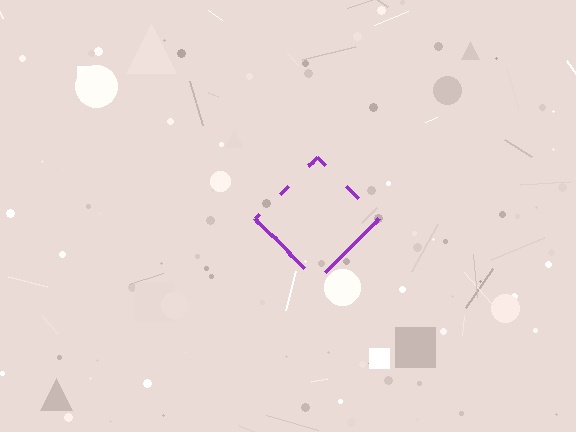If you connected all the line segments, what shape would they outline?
They would outline a diamond.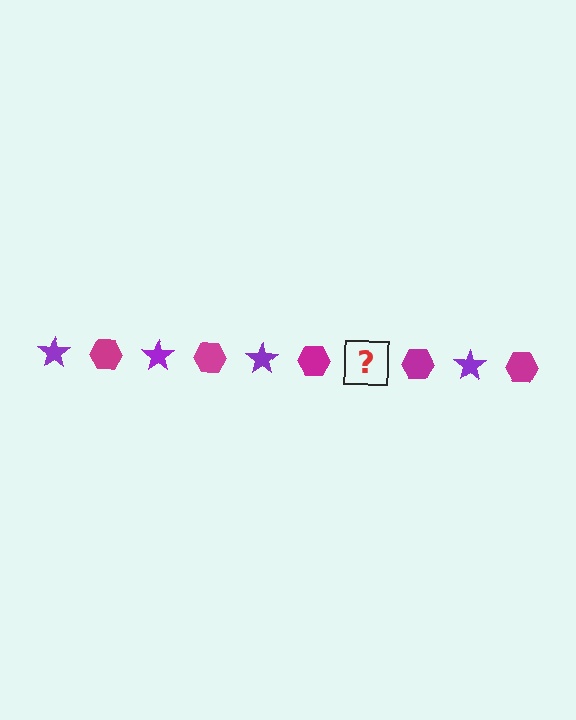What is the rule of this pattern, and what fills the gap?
The rule is that the pattern alternates between purple star and magenta hexagon. The gap should be filled with a purple star.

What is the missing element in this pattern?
The missing element is a purple star.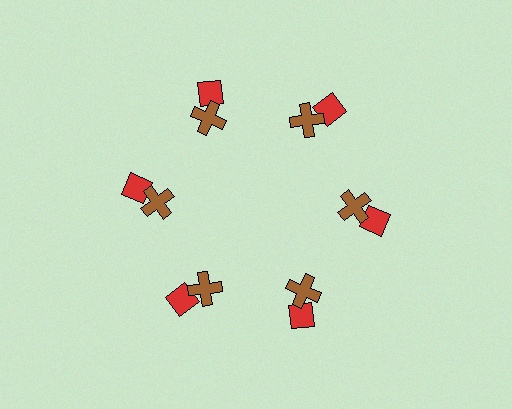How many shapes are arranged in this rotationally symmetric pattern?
There are 12 shapes, arranged in 6 groups of 2.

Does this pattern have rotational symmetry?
Yes, this pattern has 6-fold rotational symmetry. It looks the same after rotating 60 degrees around the center.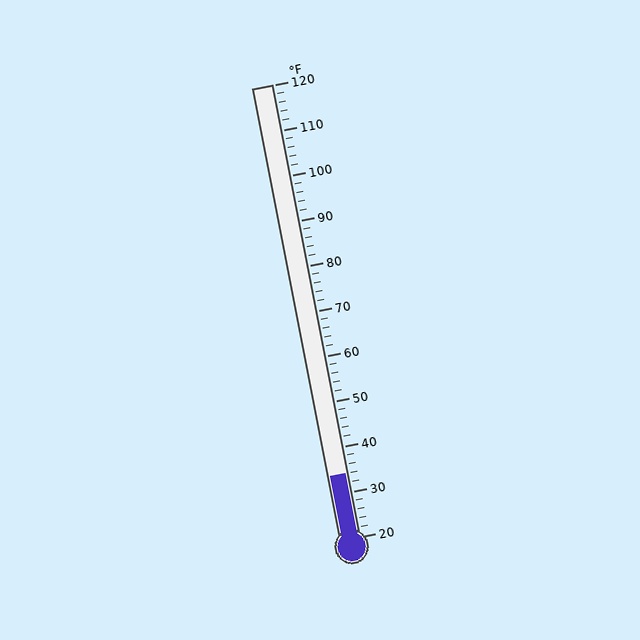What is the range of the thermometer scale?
The thermometer scale ranges from 20°F to 120°F.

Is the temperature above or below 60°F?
The temperature is below 60°F.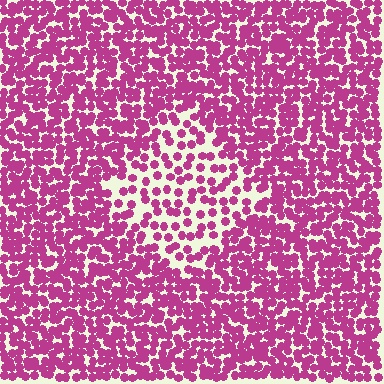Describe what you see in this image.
The image contains small magenta elements arranged at two different densities. A diamond-shaped region is visible where the elements are less densely packed than the surrounding area.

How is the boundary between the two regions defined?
The boundary is defined by a change in element density (approximately 2.1x ratio). All elements are the same color, size, and shape.